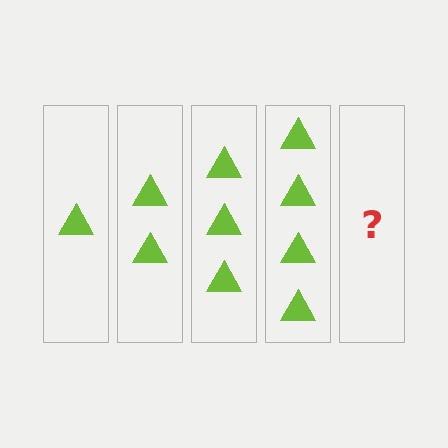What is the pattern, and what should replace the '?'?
The pattern is that each step adds one more triangle. The '?' should be 5 triangles.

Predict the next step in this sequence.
The next step is 5 triangles.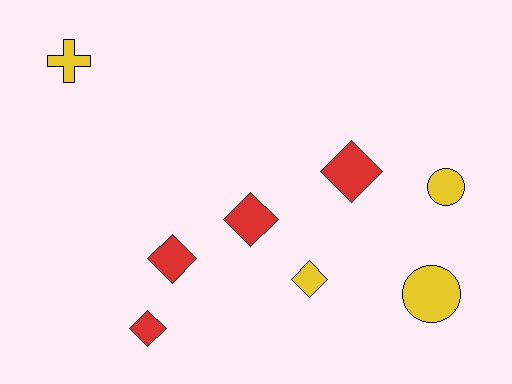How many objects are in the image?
There are 8 objects.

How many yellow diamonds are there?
There is 1 yellow diamond.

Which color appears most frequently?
Yellow, with 4 objects.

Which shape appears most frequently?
Diamond, with 5 objects.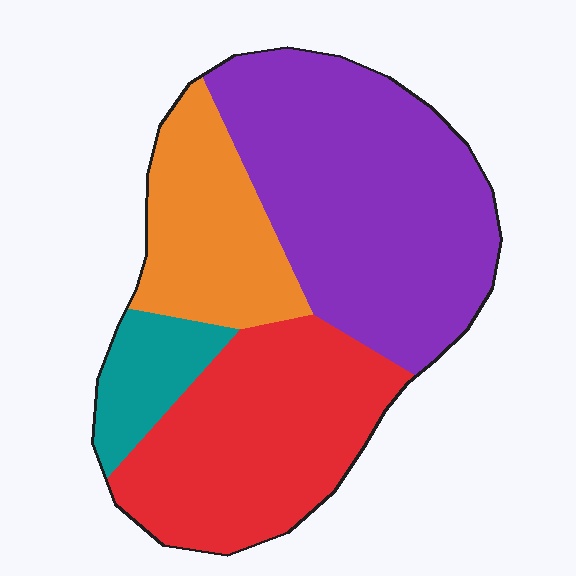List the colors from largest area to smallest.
From largest to smallest: purple, red, orange, teal.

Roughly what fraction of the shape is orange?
Orange takes up less than a quarter of the shape.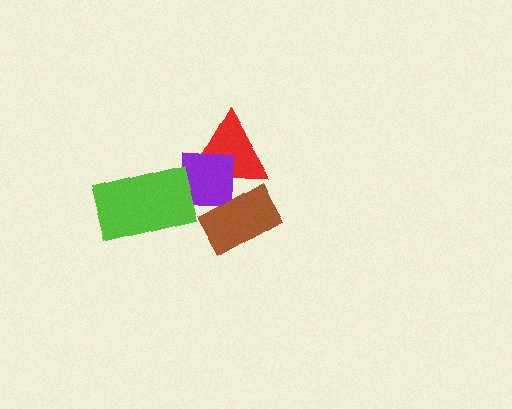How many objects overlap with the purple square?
3 objects overlap with the purple square.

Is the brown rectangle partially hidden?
No, no other shape covers it.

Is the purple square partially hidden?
Yes, it is partially covered by another shape.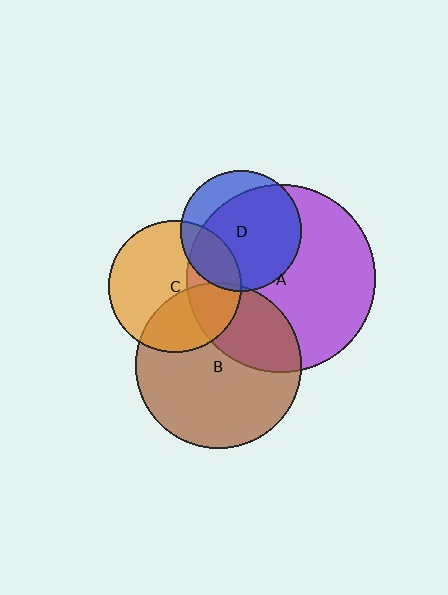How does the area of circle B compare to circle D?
Approximately 1.9 times.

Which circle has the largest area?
Circle A (purple).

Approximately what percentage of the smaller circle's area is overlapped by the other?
Approximately 30%.